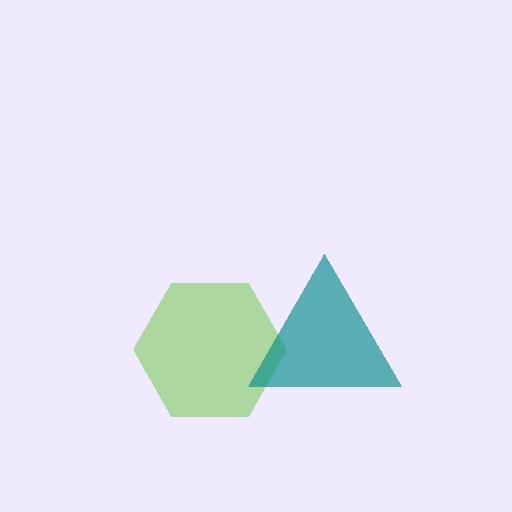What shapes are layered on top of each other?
The layered shapes are: a lime hexagon, a teal triangle.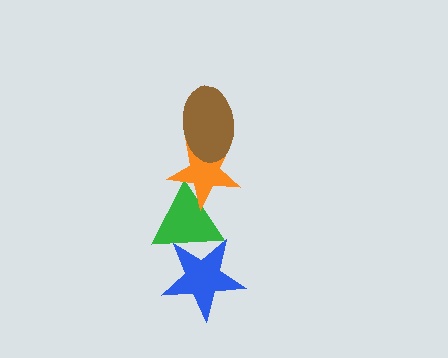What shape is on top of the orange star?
The brown ellipse is on top of the orange star.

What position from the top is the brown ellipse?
The brown ellipse is 1st from the top.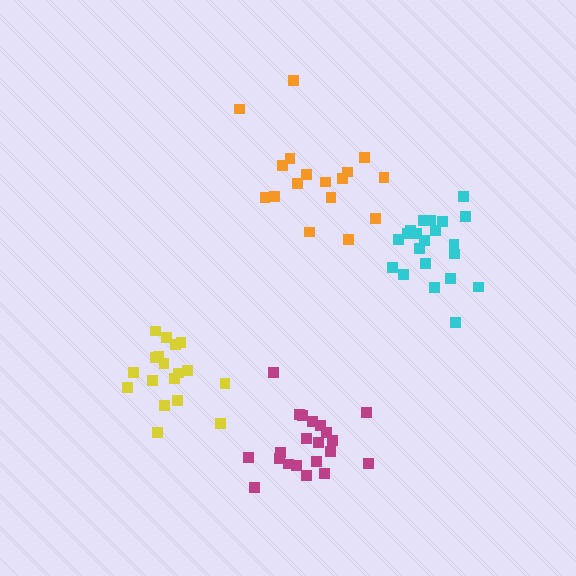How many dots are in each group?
Group 1: 21 dots, Group 2: 17 dots, Group 3: 21 dots, Group 4: 18 dots (77 total).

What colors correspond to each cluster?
The clusters are colored: magenta, orange, cyan, yellow.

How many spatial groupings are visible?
There are 4 spatial groupings.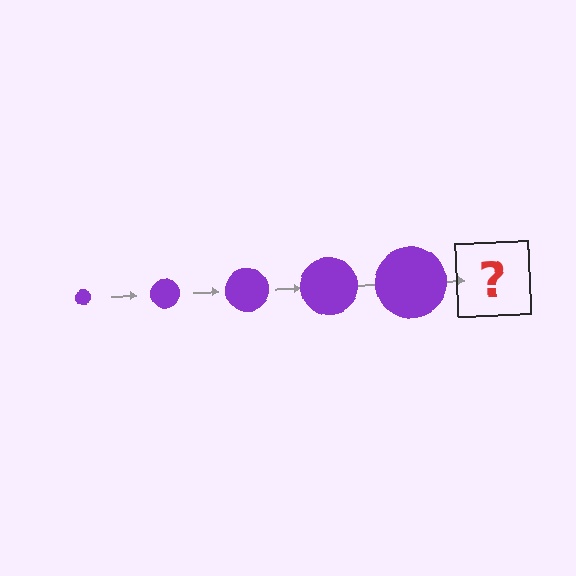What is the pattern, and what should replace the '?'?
The pattern is that the circle gets progressively larger each step. The '?' should be a purple circle, larger than the previous one.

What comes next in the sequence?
The next element should be a purple circle, larger than the previous one.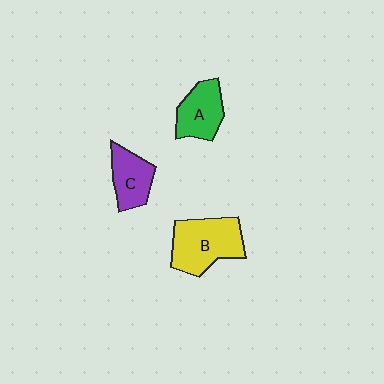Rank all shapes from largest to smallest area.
From largest to smallest: B (yellow), A (green), C (purple).